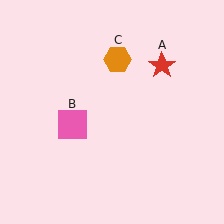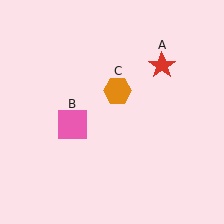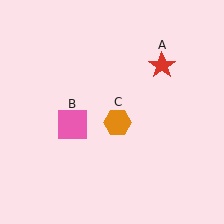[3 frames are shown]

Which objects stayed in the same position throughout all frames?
Red star (object A) and pink square (object B) remained stationary.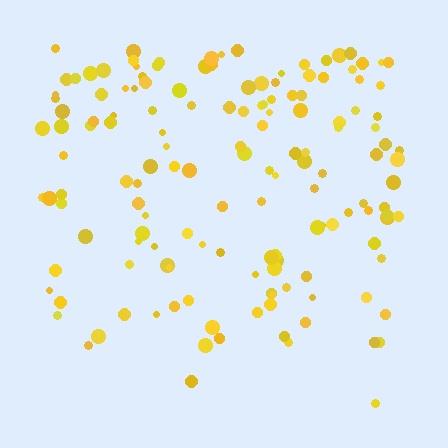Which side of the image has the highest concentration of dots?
The top.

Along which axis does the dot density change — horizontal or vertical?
Vertical.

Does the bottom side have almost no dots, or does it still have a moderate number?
Still a moderate number, just noticeably fewer than the top.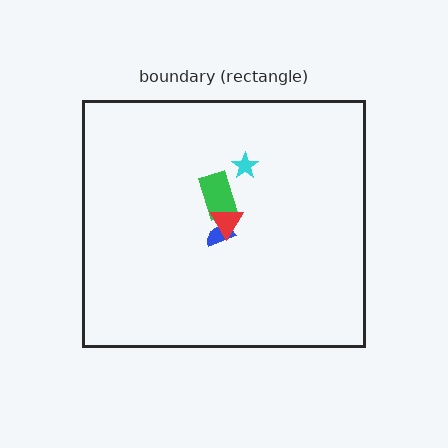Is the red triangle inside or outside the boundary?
Inside.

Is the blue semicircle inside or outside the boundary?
Inside.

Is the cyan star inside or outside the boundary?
Inside.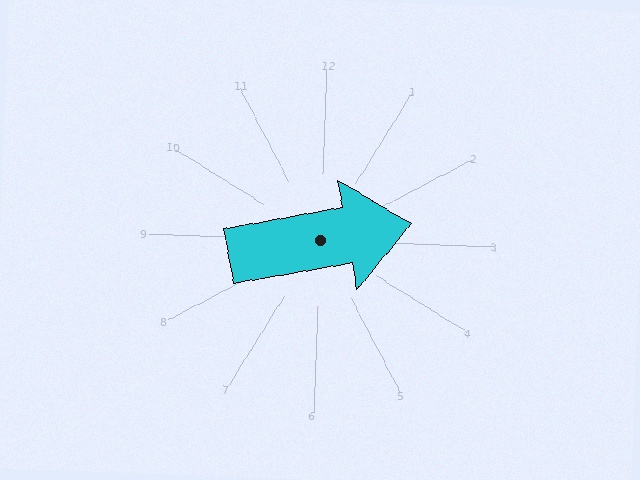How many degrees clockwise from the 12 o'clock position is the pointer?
Approximately 78 degrees.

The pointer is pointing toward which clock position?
Roughly 3 o'clock.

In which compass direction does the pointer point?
East.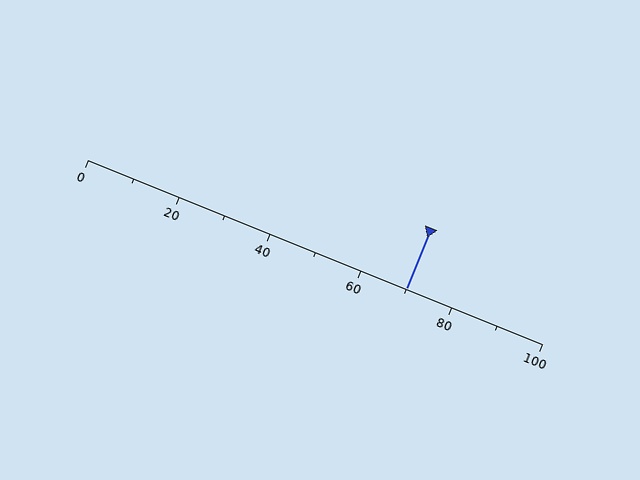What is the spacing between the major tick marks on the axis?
The major ticks are spaced 20 apart.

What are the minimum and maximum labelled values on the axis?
The axis runs from 0 to 100.